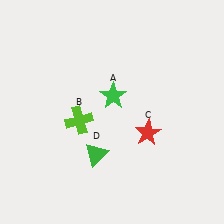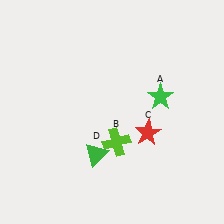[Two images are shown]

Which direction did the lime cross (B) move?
The lime cross (B) moved right.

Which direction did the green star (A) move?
The green star (A) moved right.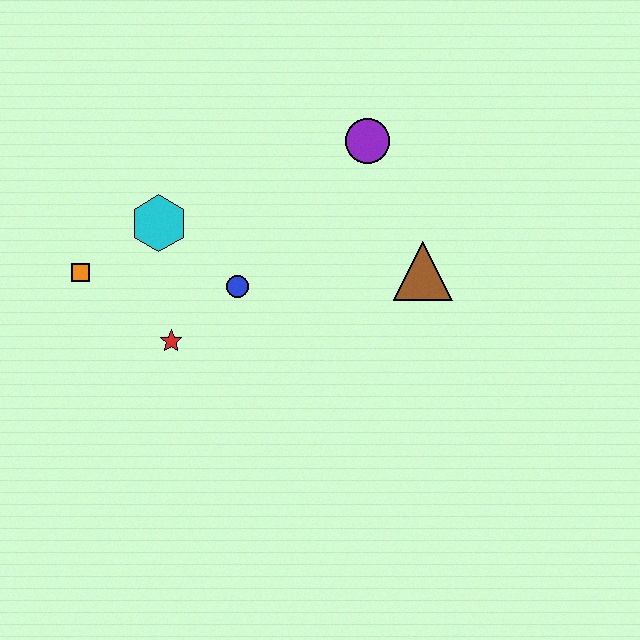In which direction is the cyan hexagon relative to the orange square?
The cyan hexagon is to the right of the orange square.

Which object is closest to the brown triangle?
The purple circle is closest to the brown triangle.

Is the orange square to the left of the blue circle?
Yes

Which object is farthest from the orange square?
The brown triangle is farthest from the orange square.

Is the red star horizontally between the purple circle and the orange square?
Yes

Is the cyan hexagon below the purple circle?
Yes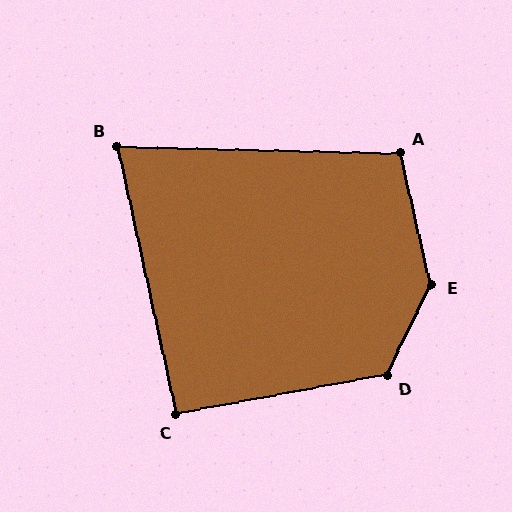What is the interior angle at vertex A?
Approximately 104 degrees (obtuse).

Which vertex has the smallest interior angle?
B, at approximately 76 degrees.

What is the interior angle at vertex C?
Approximately 92 degrees (approximately right).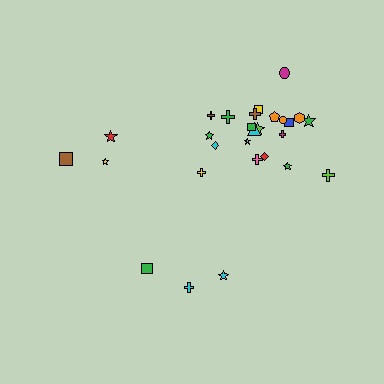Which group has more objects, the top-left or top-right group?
The top-right group.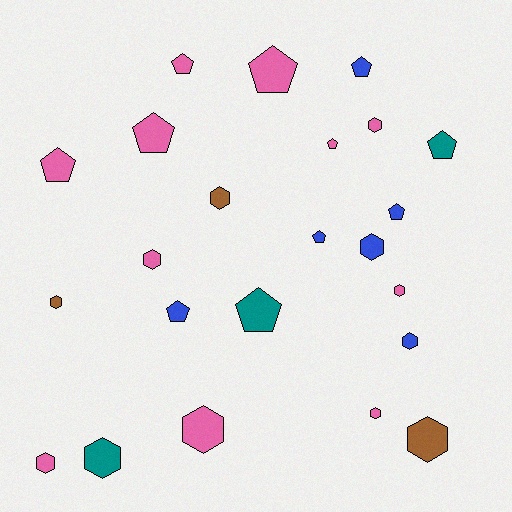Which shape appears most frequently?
Hexagon, with 12 objects.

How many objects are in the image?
There are 23 objects.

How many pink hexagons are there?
There are 6 pink hexagons.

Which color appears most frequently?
Pink, with 11 objects.